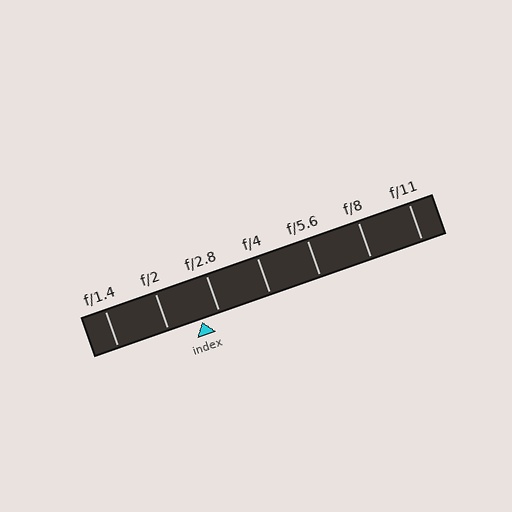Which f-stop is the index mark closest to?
The index mark is closest to f/2.8.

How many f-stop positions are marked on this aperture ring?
There are 7 f-stop positions marked.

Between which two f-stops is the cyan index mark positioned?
The index mark is between f/2 and f/2.8.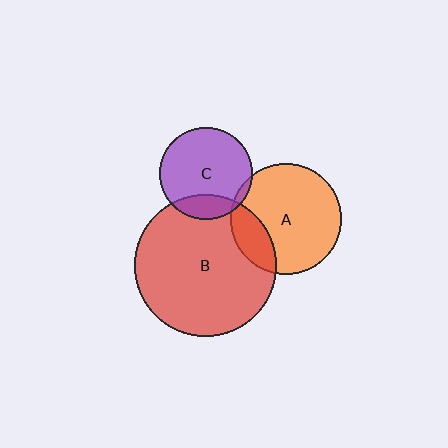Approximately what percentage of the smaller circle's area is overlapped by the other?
Approximately 20%.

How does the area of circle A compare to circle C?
Approximately 1.4 times.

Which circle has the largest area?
Circle B (red).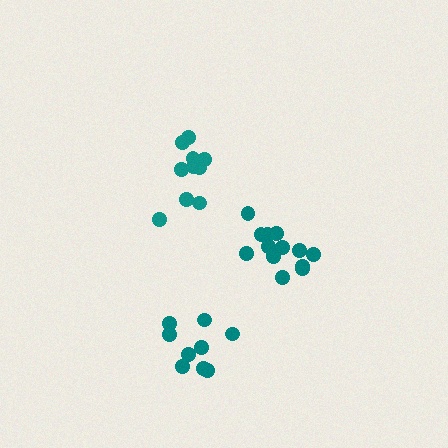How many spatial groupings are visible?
There are 3 spatial groupings.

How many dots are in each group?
Group 1: 13 dots, Group 2: 9 dots, Group 3: 10 dots (32 total).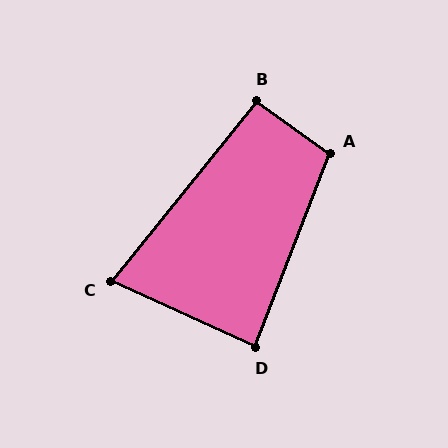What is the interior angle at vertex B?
Approximately 93 degrees (approximately right).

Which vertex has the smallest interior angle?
C, at approximately 75 degrees.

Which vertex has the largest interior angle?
A, at approximately 105 degrees.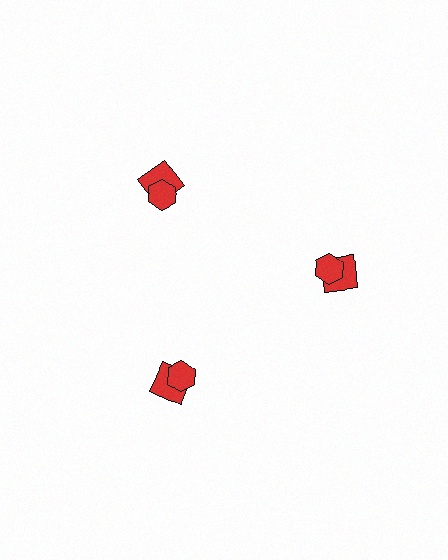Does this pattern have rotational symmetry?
Yes, this pattern has 3-fold rotational symmetry. It looks the same after rotating 120 degrees around the center.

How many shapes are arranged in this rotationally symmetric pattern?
There are 6 shapes, arranged in 3 groups of 2.